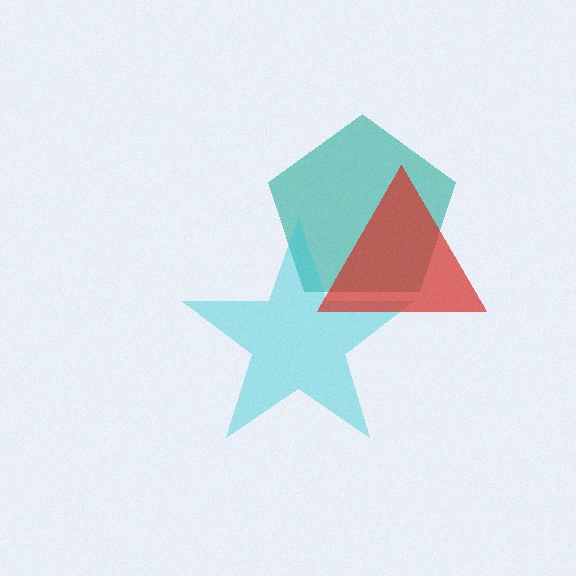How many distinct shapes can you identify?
There are 3 distinct shapes: a teal pentagon, a cyan star, a red triangle.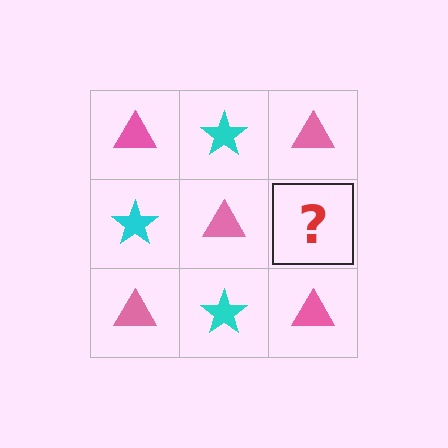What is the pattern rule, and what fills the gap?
The rule is that it alternates pink triangle and cyan star in a checkerboard pattern. The gap should be filled with a cyan star.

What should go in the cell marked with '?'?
The missing cell should contain a cyan star.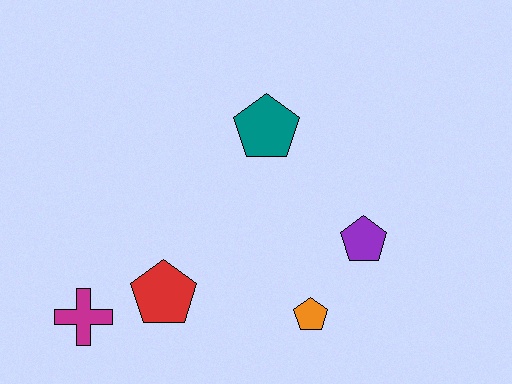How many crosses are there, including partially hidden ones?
There is 1 cross.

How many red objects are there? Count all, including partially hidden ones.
There is 1 red object.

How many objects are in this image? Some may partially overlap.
There are 5 objects.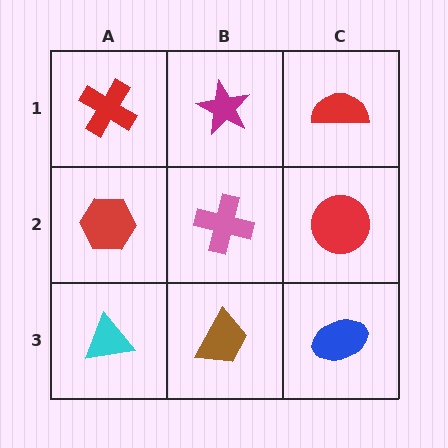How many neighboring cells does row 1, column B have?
3.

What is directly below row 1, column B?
A pink cross.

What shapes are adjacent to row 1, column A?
A red hexagon (row 2, column A), a magenta star (row 1, column B).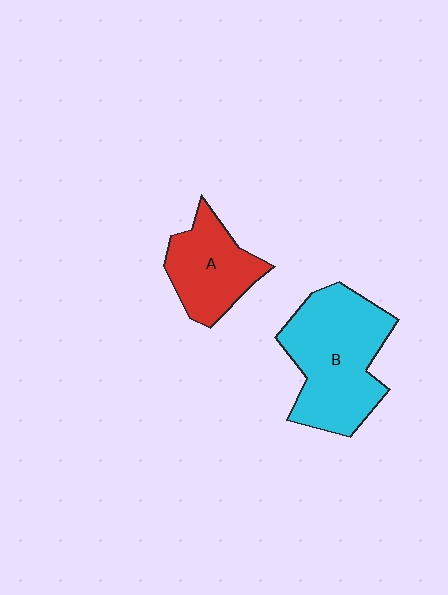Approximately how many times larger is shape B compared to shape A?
Approximately 1.7 times.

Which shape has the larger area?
Shape B (cyan).